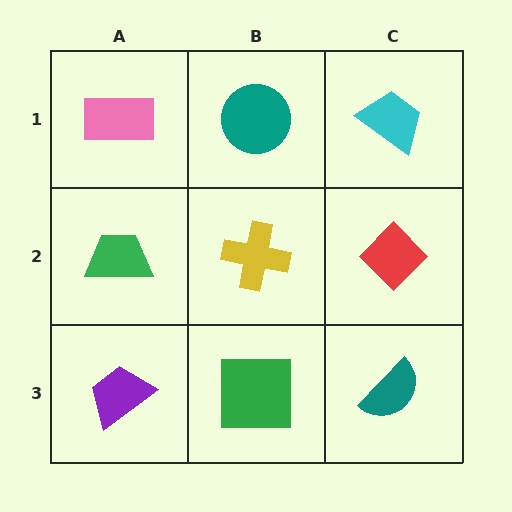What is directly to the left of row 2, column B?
A green trapezoid.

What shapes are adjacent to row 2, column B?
A teal circle (row 1, column B), a green square (row 3, column B), a green trapezoid (row 2, column A), a red diamond (row 2, column C).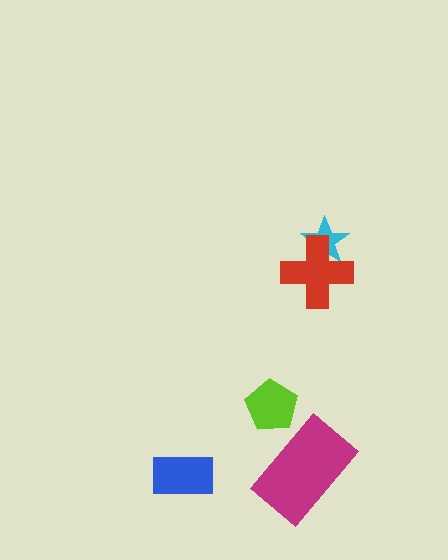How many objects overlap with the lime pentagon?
0 objects overlap with the lime pentagon.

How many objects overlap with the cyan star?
1 object overlaps with the cyan star.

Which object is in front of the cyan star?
The red cross is in front of the cyan star.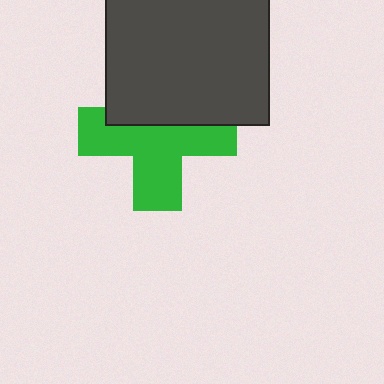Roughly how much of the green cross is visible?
About half of it is visible (roughly 61%).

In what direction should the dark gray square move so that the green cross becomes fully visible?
The dark gray square should move up. That is the shortest direction to clear the overlap and leave the green cross fully visible.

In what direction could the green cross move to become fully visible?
The green cross could move down. That would shift it out from behind the dark gray square entirely.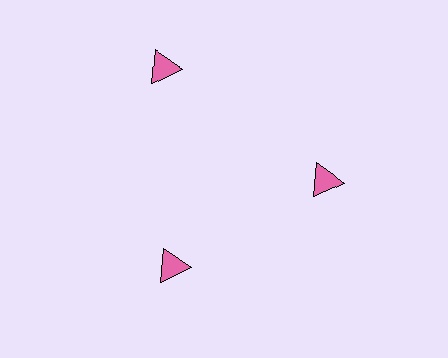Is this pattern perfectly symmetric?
No. The 3 pink triangles are arranged in a ring, but one element near the 11 o'clock position is pushed outward from the center, breaking the 3-fold rotational symmetry.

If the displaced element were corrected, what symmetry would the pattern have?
It would have 3-fold rotational symmetry — the pattern would map onto itself every 120 degrees.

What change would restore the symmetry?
The symmetry would be restored by moving it inward, back onto the ring so that all 3 triangles sit at equal angles and equal distance from the center.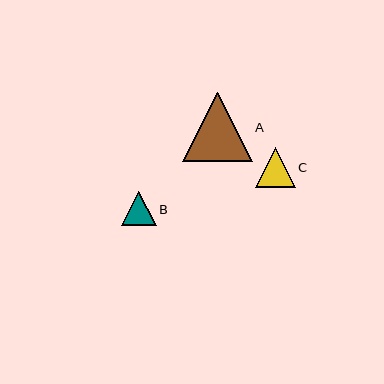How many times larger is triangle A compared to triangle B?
Triangle A is approximately 2.0 times the size of triangle B.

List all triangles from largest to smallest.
From largest to smallest: A, C, B.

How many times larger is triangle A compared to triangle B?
Triangle A is approximately 2.0 times the size of triangle B.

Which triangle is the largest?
Triangle A is the largest with a size of approximately 69 pixels.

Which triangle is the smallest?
Triangle B is the smallest with a size of approximately 35 pixels.